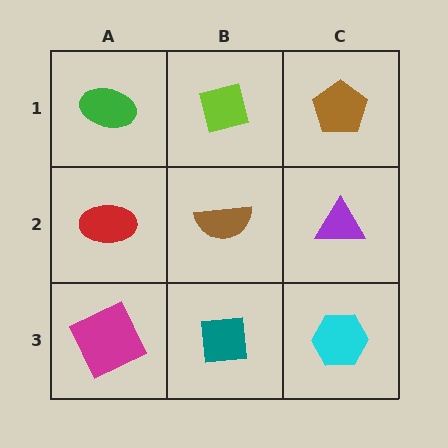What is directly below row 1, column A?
A red ellipse.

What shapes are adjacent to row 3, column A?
A red ellipse (row 2, column A), a teal square (row 3, column B).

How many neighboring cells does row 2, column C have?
3.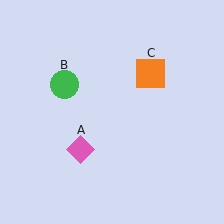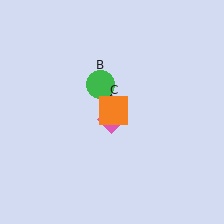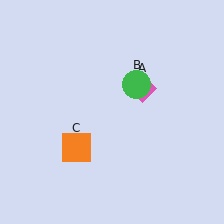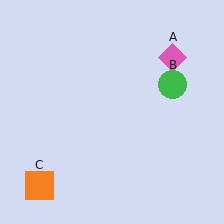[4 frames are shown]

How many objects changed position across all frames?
3 objects changed position: pink diamond (object A), green circle (object B), orange square (object C).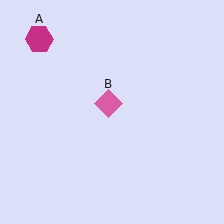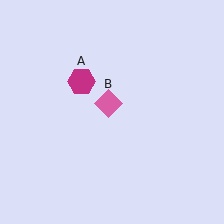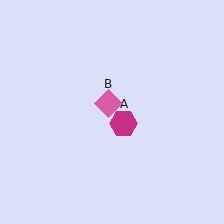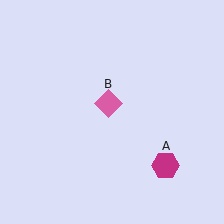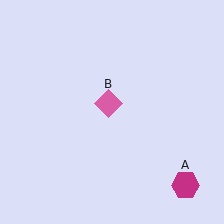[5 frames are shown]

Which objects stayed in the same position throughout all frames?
Pink diamond (object B) remained stationary.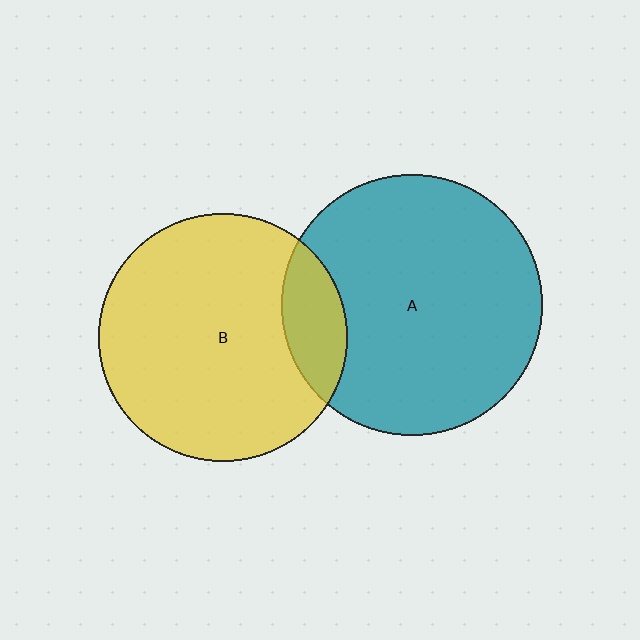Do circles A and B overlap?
Yes.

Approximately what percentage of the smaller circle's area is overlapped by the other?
Approximately 15%.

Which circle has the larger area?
Circle A (teal).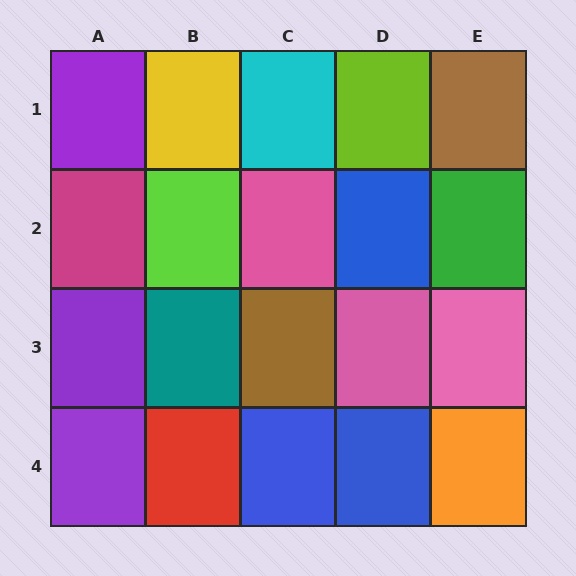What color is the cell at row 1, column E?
Brown.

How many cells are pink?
3 cells are pink.